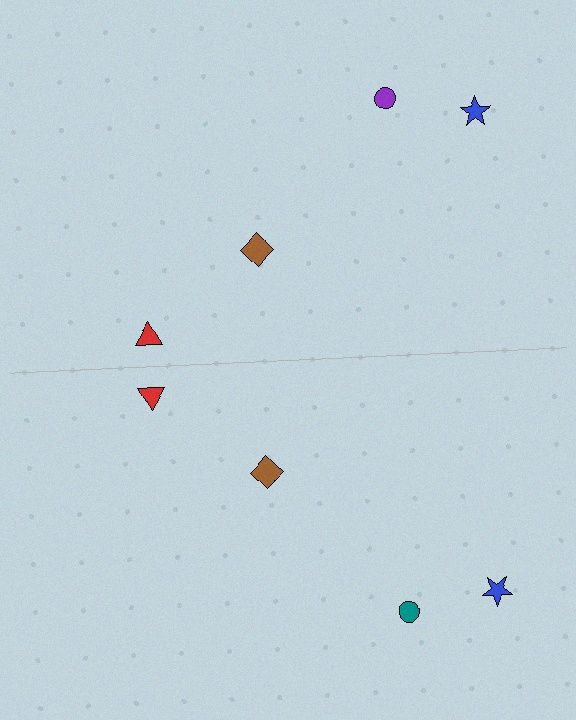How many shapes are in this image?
There are 8 shapes in this image.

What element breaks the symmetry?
The teal circle on the bottom side breaks the symmetry — its mirror counterpart is purple.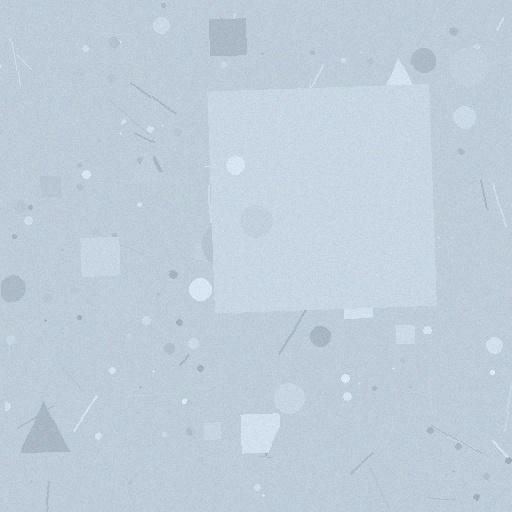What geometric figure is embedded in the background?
A square is embedded in the background.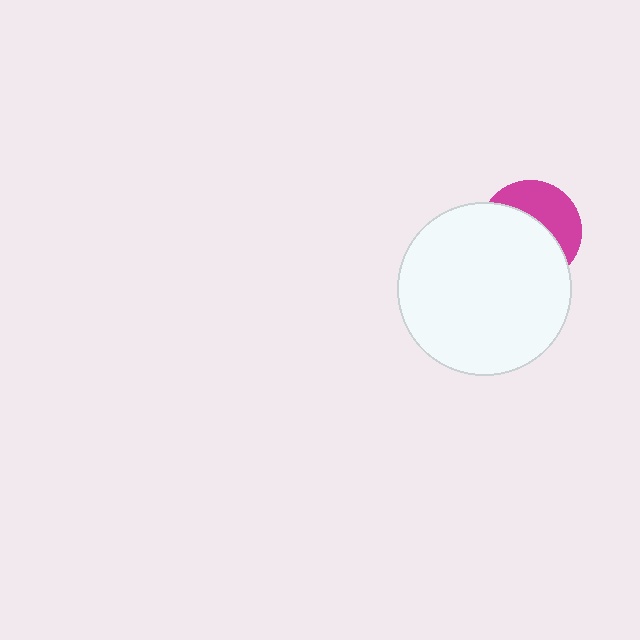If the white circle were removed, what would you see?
You would see the complete magenta circle.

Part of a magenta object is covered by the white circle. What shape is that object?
It is a circle.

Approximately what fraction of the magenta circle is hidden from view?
Roughly 60% of the magenta circle is hidden behind the white circle.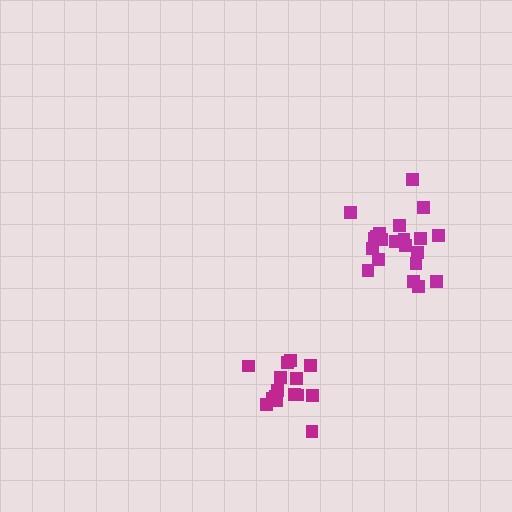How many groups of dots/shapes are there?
There are 2 groups.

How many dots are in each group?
Group 1: 21 dots, Group 2: 16 dots (37 total).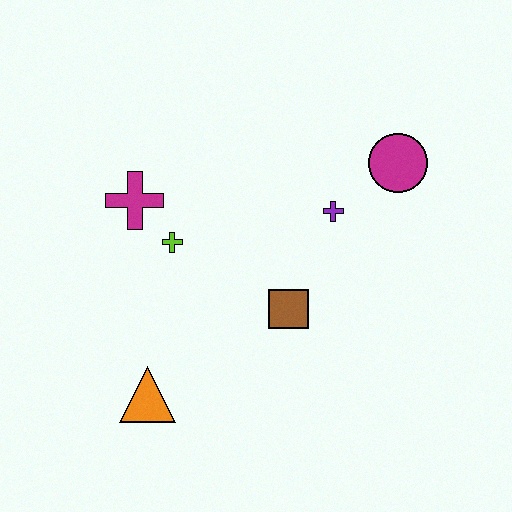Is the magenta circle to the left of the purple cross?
No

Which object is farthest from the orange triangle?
The magenta circle is farthest from the orange triangle.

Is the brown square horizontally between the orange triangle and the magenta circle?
Yes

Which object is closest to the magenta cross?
The lime cross is closest to the magenta cross.